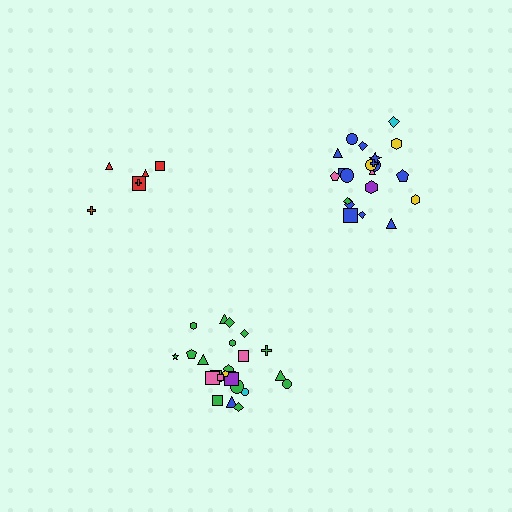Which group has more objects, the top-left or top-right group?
The top-right group.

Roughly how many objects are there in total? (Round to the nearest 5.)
Roughly 55 objects in total.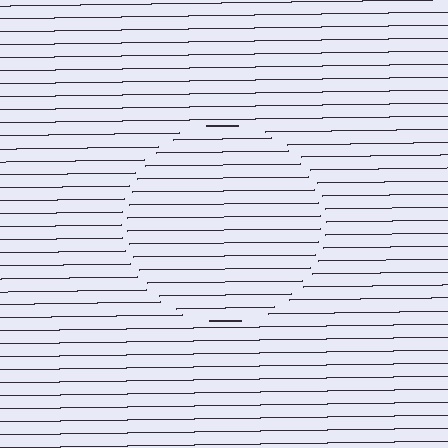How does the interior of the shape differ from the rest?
The interior of the shape contains the same grating, shifted by half a period — the contour is defined by the phase discontinuity where line-ends from the inner and outer gratings abut.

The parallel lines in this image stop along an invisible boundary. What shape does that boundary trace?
An illusory circle. The interior of the shape contains the same grating, shifted by half a period — the contour is defined by the phase discontinuity where line-ends from the inner and outer gratings abut.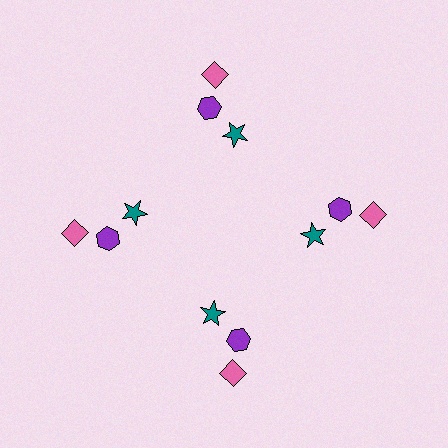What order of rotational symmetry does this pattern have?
This pattern has 4-fold rotational symmetry.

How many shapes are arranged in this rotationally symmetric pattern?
There are 12 shapes, arranged in 4 groups of 3.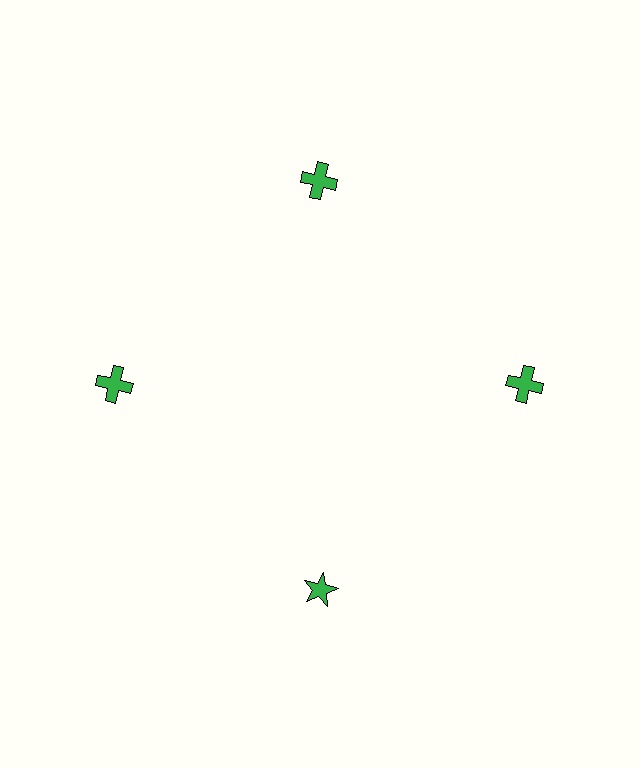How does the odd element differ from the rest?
It has a different shape: star instead of cross.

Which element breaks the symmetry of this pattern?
The green star at roughly the 6 o'clock position breaks the symmetry. All other shapes are green crosses.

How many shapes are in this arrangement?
There are 4 shapes arranged in a ring pattern.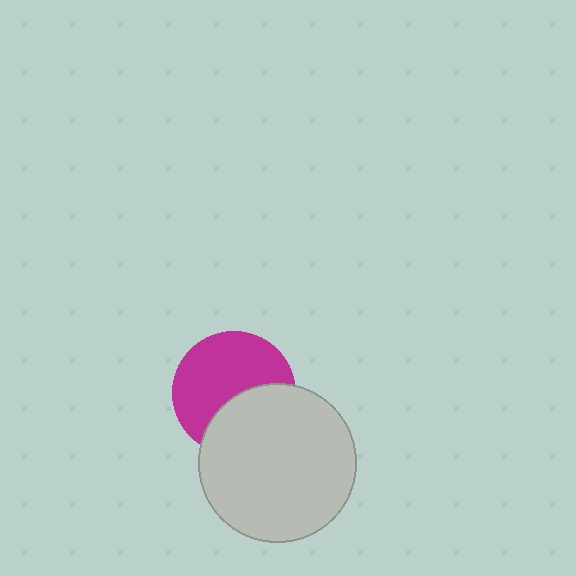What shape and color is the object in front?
The object in front is a light gray circle.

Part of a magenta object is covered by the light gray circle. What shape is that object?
It is a circle.